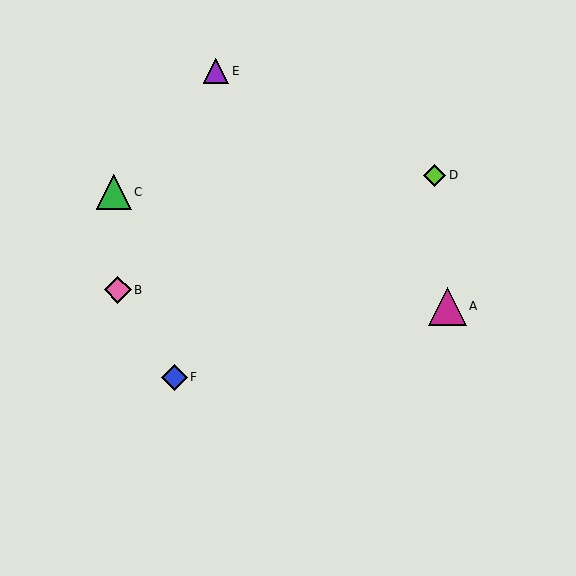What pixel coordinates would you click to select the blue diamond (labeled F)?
Click at (174, 377) to select the blue diamond F.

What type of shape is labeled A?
Shape A is a magenta triangle.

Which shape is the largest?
The magenta triangle (labeled A) is the largest.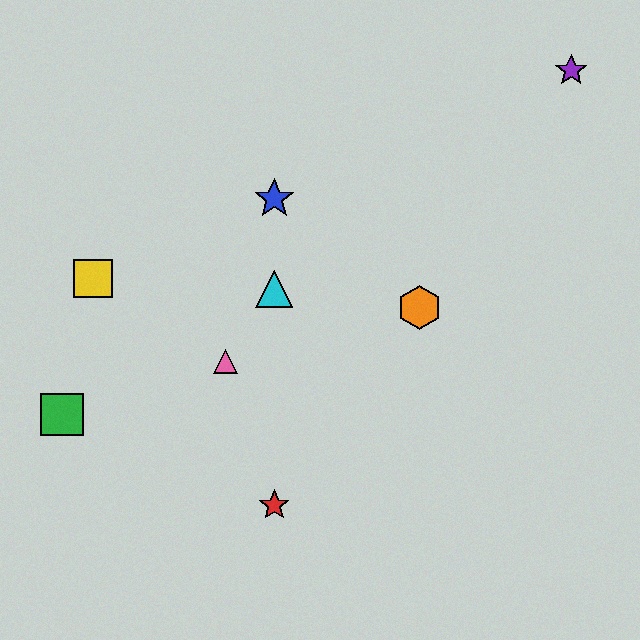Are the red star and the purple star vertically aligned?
No, the red star is at x≈274 and the purple star is at x≈571.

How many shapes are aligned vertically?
3 shapes (the red star, the blue star, the cyan triangle) are aligned vertically.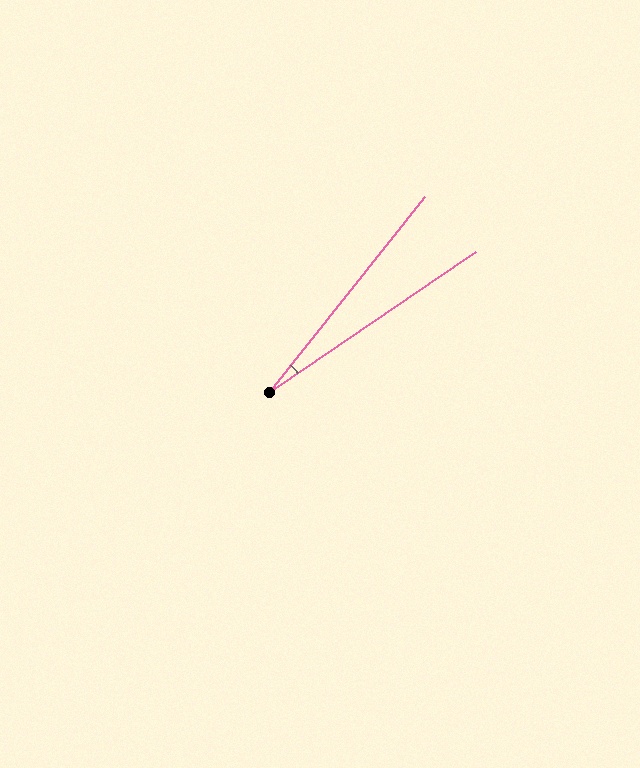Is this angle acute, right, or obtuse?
It is acute.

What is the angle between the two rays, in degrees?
Approximately 17 degrees.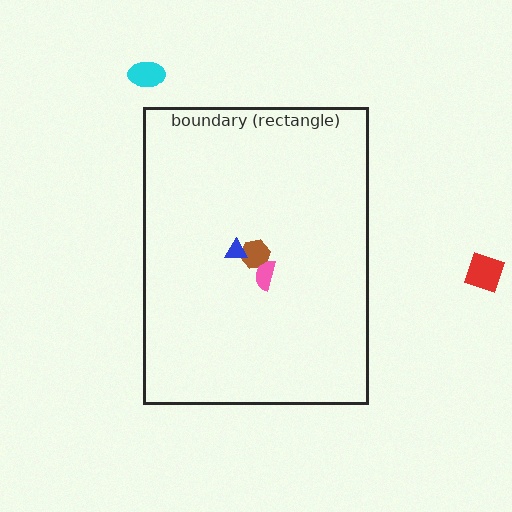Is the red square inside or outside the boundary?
Outside.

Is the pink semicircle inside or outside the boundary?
Inside.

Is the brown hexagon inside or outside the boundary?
Inside.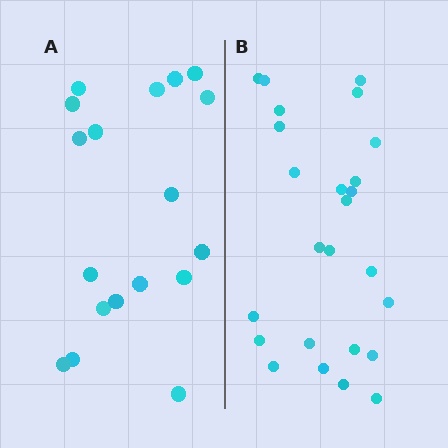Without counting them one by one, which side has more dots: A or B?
Region B (the right region) has more dots.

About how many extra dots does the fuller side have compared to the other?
Region B has roughly 8 or so more dots than region A.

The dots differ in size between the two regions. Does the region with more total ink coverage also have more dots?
No. Region A has more total ink coverage because its dots are larger, but region B actually contains more individual dots. Total area can be misleading — the number of items is what matters here.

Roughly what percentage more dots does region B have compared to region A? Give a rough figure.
About 40% more.